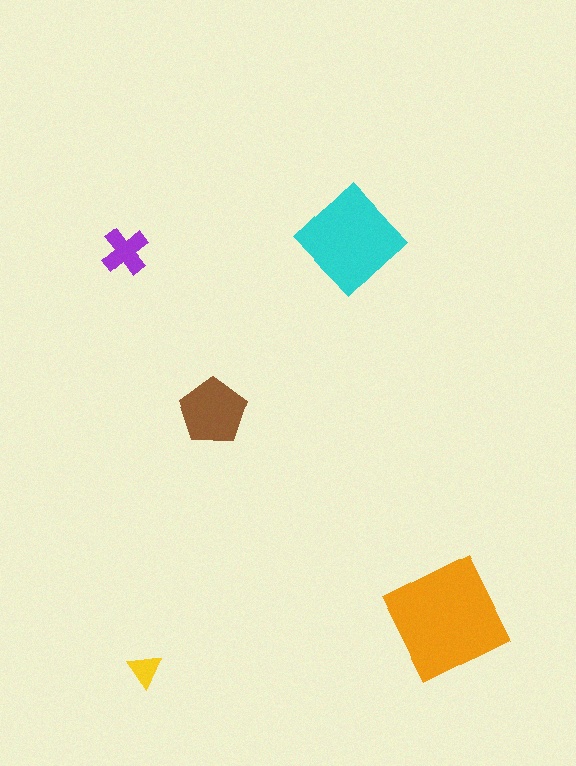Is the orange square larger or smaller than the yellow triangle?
Larger.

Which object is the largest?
The orange square.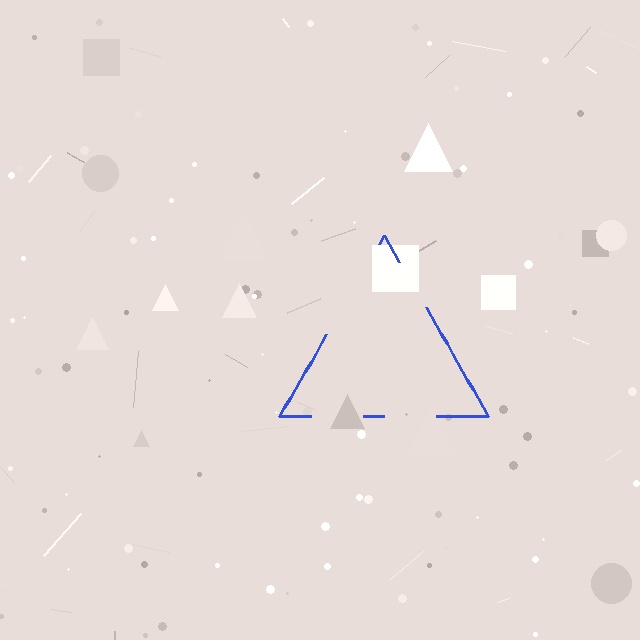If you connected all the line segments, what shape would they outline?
They would outline a triangle.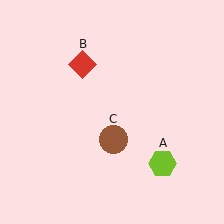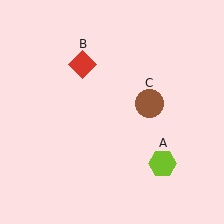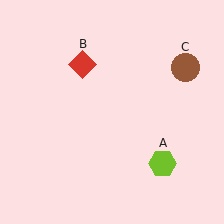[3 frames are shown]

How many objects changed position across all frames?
1 object changed position: brown circle (object C).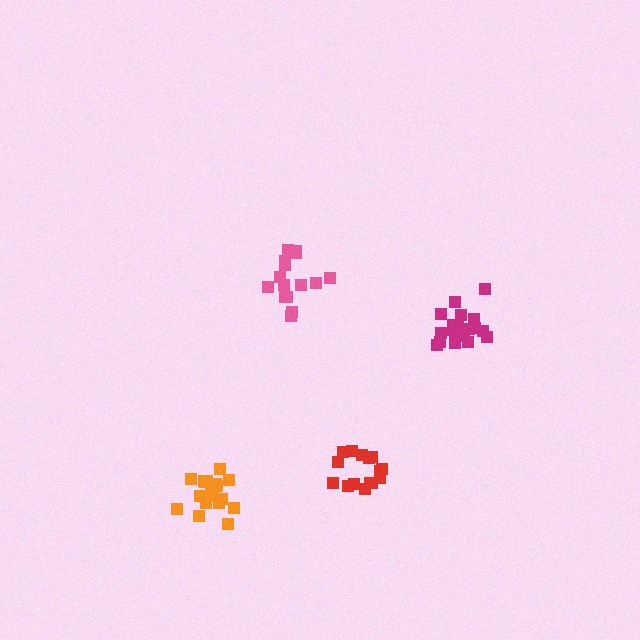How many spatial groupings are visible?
There are 4 spatial groupings.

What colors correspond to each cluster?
The clusters are colored: magenta, orange, pink, red.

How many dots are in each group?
Group 1: 19 dots, Group 2: 19 dots, Group 3: 15 dots, Group 4: 15 dots (68 total).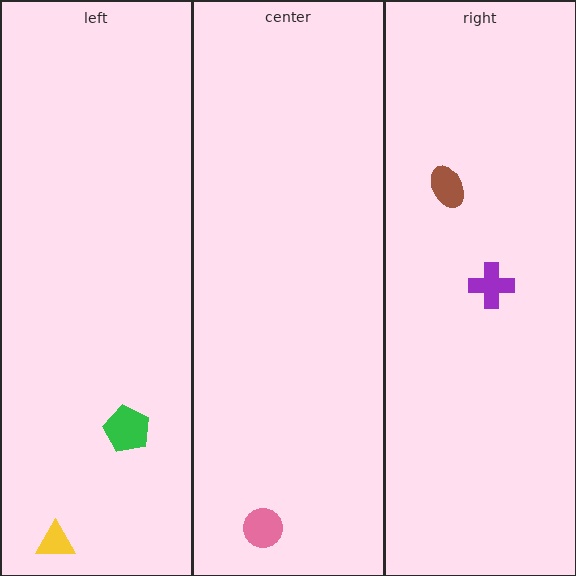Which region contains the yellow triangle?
The left region.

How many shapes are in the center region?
1.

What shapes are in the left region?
The green pentagon, the yellow triangle.